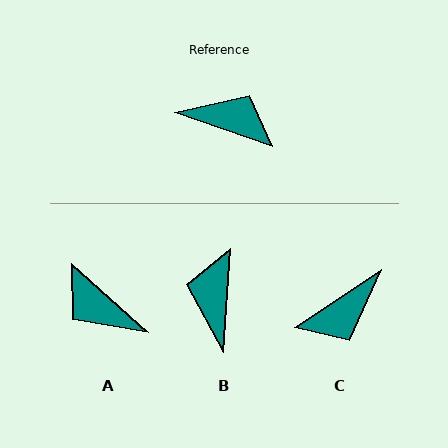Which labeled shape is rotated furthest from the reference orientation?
A, about 157 degrees away.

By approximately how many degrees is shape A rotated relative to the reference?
Approximately 157 degrees counter-clockwise.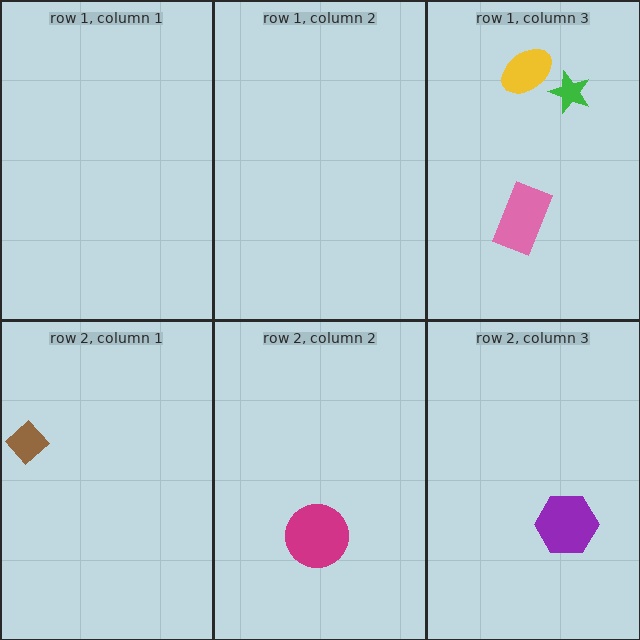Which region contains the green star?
The row 1, column 3 region.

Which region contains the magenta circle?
The row 2, column 2 region.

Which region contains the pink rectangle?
The row 1, column 3 region.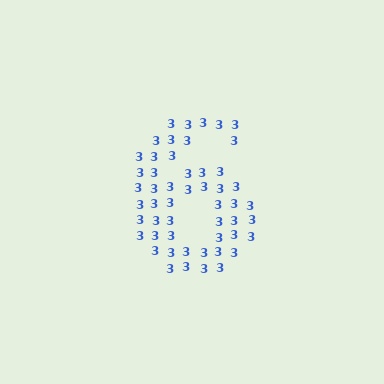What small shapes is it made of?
It is made of small digit 3's.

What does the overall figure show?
The overall figure shows the digit 6.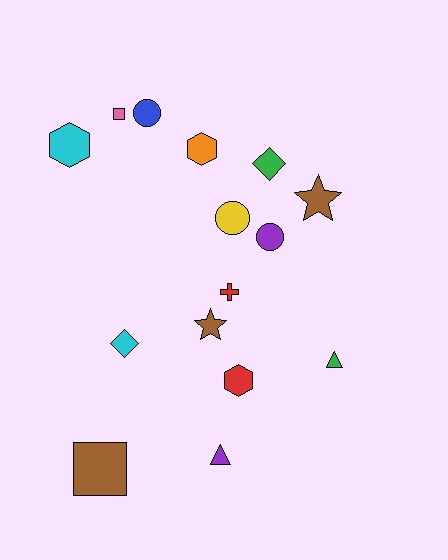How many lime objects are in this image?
There are no lime objects.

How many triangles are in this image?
There are 2 triangles.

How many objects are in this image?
There are 15 objects.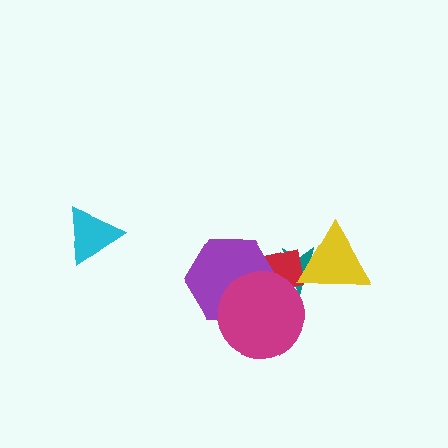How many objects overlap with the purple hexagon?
2 objects overlap with the purple hexagon.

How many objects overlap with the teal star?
3 objects overlap with the teal star.